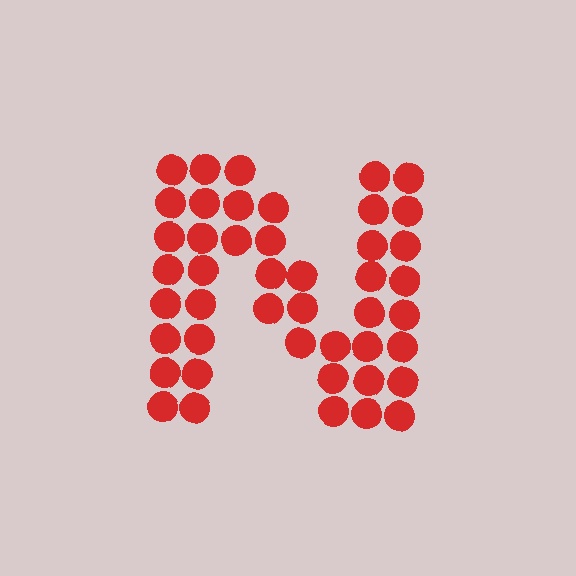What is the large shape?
The large shape is the letter N.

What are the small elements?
The small elements are circles.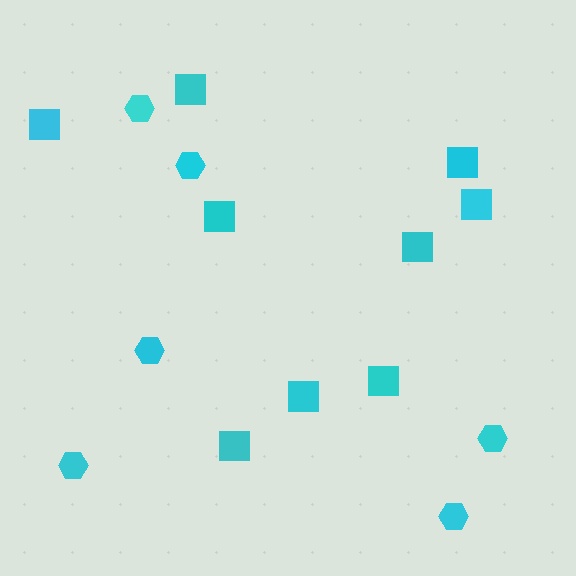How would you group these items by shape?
There are 2 groups: one group of hexagons (6) and one group of squares (9).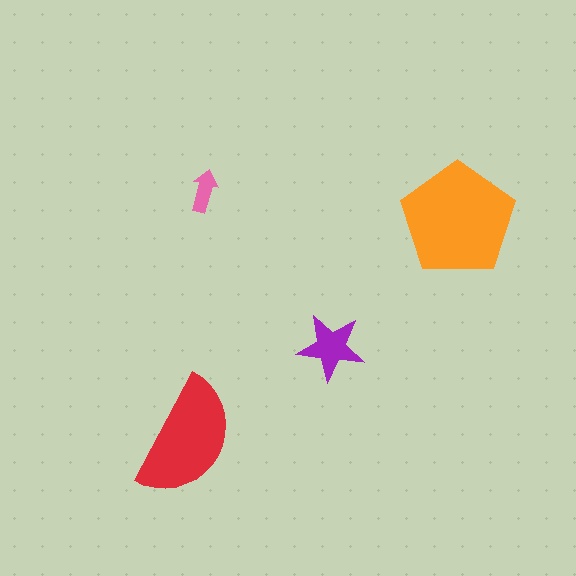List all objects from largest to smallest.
The orange pentagon, the red semicircle, the purple star, the pink arrow.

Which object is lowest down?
The red semicircle is bottommost.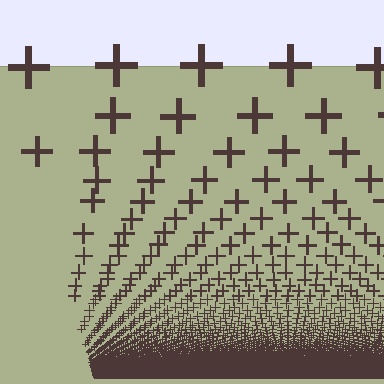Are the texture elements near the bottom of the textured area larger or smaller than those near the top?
Smaller. The gradient is inverted — elements near the bottom are smaller and denser.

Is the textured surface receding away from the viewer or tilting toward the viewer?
The surface appears to tilt toward the viewer. Texture elements get larger and sparser toward the top.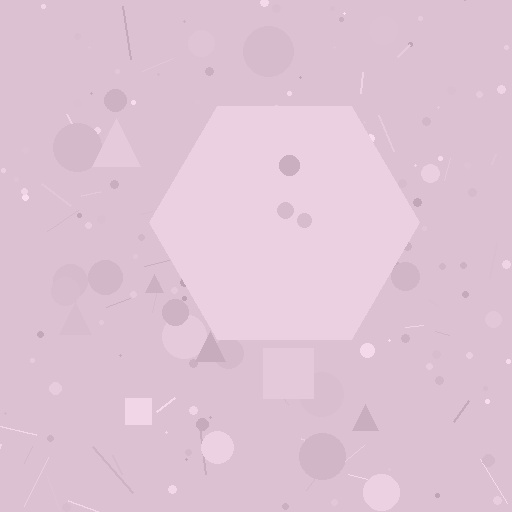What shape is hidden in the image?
A hexagon is hidden in the image.